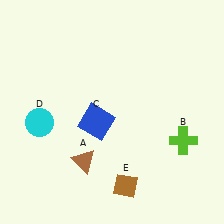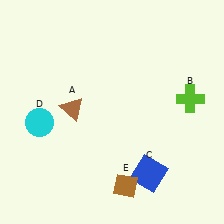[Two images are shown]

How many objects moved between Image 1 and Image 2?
3 objects moved between the two images.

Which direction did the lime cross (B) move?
The lime cross (B) moved up.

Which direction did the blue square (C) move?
The blue square (C) moved right.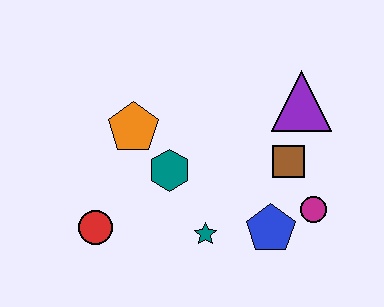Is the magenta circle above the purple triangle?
No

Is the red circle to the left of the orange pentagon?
Yes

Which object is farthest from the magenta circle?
The red circle is farthest from the magenta circle.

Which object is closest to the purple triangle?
The brown square is closest to the purple triangle.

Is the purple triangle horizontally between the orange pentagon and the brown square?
No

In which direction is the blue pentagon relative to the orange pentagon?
The blue pentagon is to the right of the orange pentagon.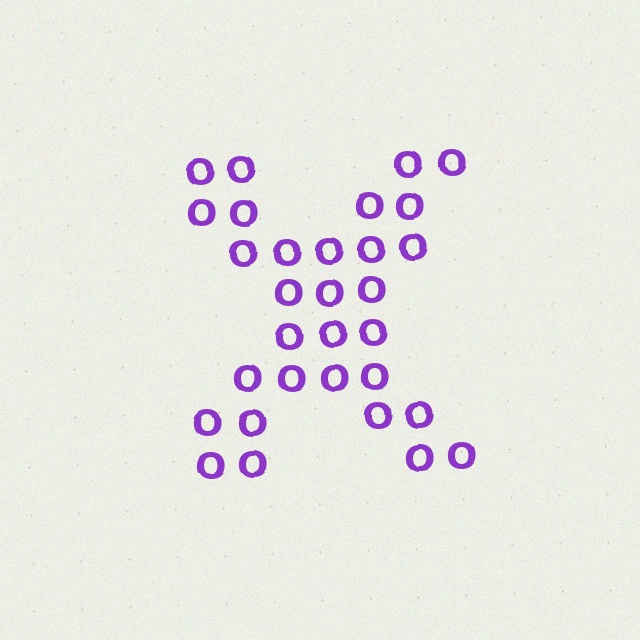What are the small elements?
The small elements are letter O's.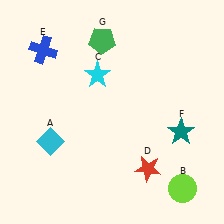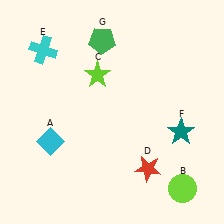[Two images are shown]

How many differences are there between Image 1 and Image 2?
There are 2 differences between the two images.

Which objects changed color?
C changed from cyan to lime. E changed from blue to cyan.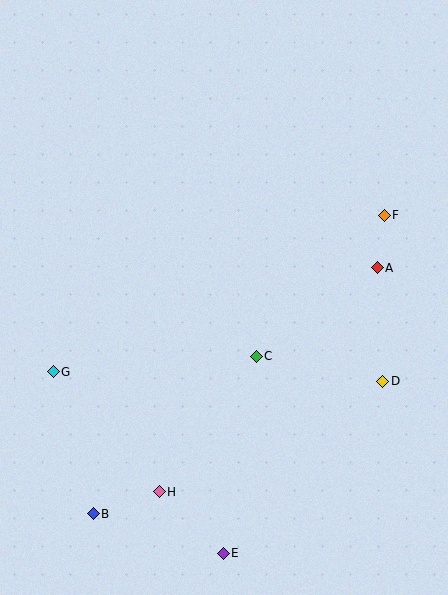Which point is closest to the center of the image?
Point C at (256, 356) is closest to the center.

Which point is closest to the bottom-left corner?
Point B is closest to the bottom-left corner.